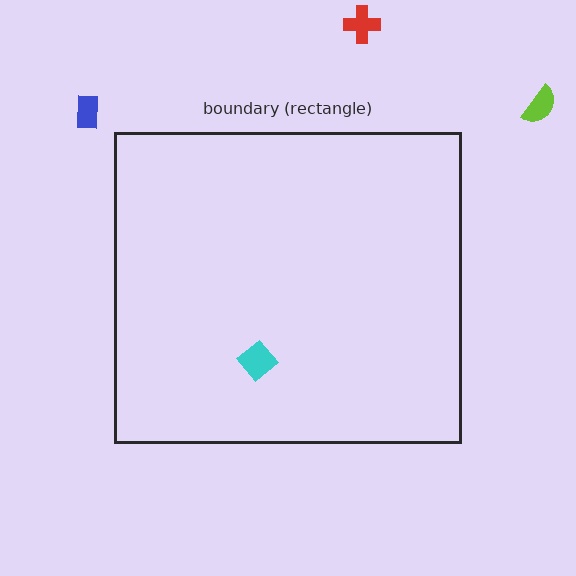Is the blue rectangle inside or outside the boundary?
Outside.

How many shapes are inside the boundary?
1 inside, 3 outside.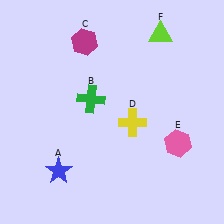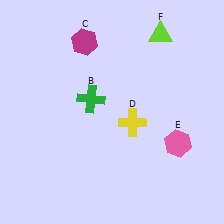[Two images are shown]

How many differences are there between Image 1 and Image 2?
There is 1 difference between the two images.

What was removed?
The blue star (A) was removed in Image 2.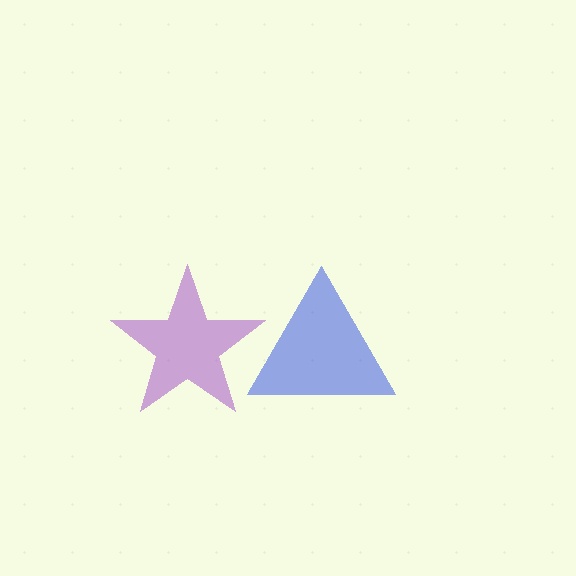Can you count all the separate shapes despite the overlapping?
Yes, there are 2 separate shapes.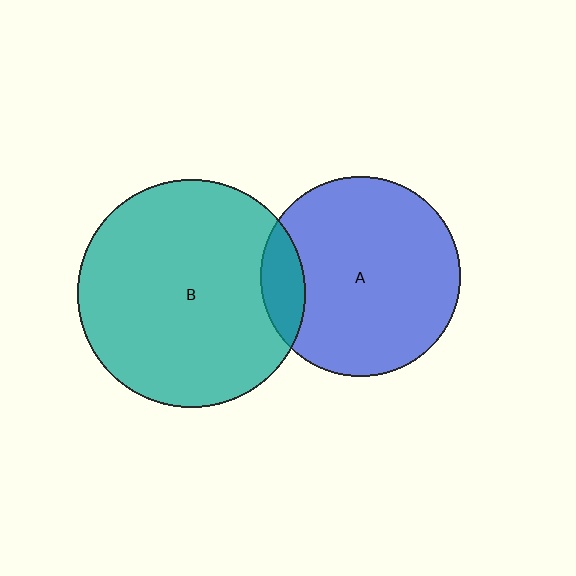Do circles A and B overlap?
Yes.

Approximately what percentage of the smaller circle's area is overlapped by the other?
Approximately 10%.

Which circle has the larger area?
Circle B (teal).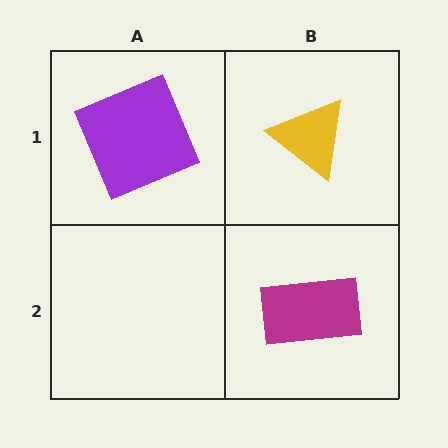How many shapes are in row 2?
1 shape.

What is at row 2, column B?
A magenta rectangle.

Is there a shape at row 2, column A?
No, that cell is empty.